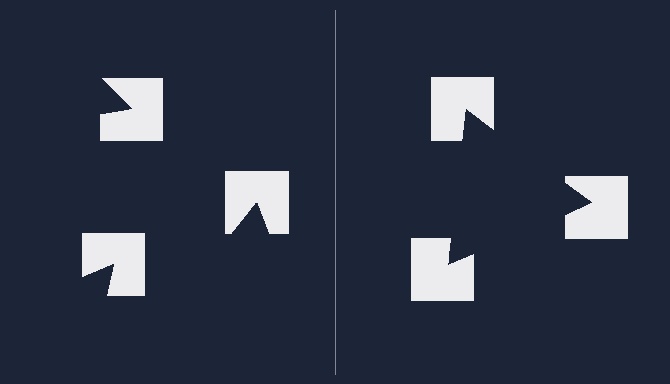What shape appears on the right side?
An illusory triangle.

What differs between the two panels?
The notched squares are positioned identically on both sides; only the wedge orientations differ. On the right they align to a triangle; on the left they are misaligned.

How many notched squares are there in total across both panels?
6 — 3 on each side.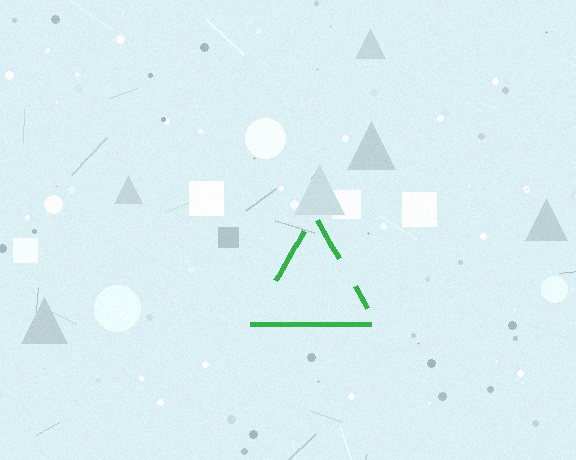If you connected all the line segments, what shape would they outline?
They would outline a triangle.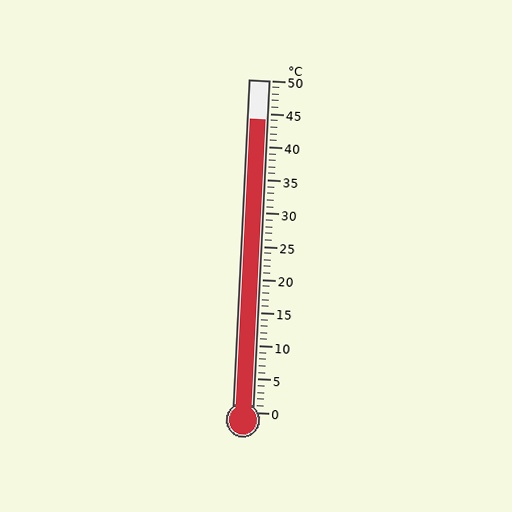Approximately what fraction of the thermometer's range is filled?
The thermometer is filled to approximately 90% of its range.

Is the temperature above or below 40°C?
The temperature is above 40°C.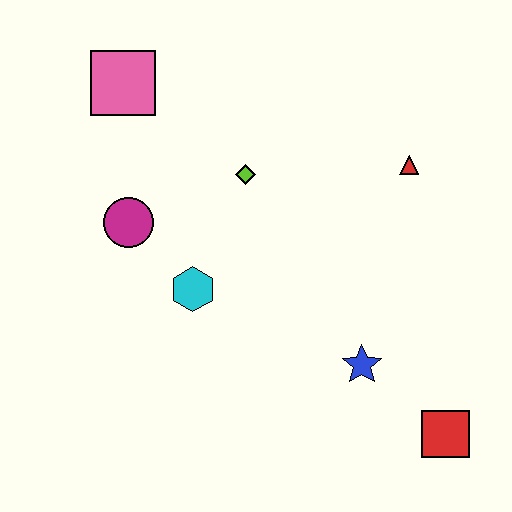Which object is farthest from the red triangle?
The pink square is farthest from the red triangle.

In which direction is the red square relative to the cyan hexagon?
The red square is to the right of the cyan hexagon.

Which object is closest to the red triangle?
The lime diamond is closest to the red triangle.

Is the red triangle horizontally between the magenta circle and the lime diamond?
No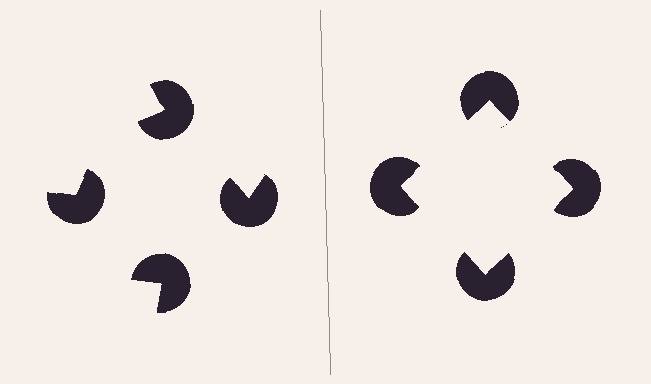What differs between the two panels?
The pac-man discs are positioned identically on both sides; only the wedge orientations differ. On the right they align to a square; on the left they are misaligned.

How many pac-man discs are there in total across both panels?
8 — 4 on each side.